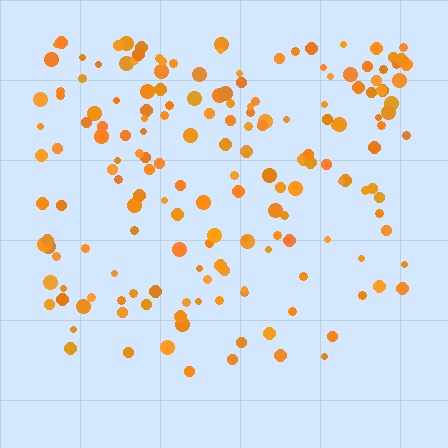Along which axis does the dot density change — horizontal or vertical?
Vertical.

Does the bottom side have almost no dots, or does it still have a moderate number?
Still a moderate number, just noticeably fewer than the top.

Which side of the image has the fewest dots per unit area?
The bottom.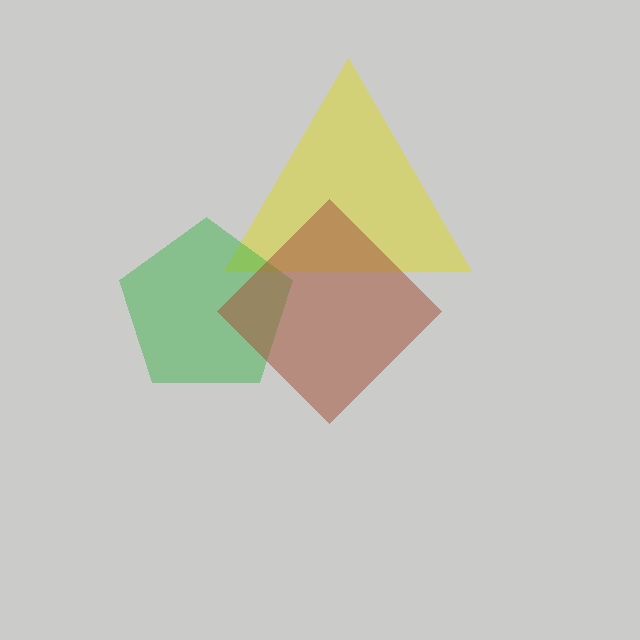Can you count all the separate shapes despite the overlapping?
Yes, there are 3 separate shapes.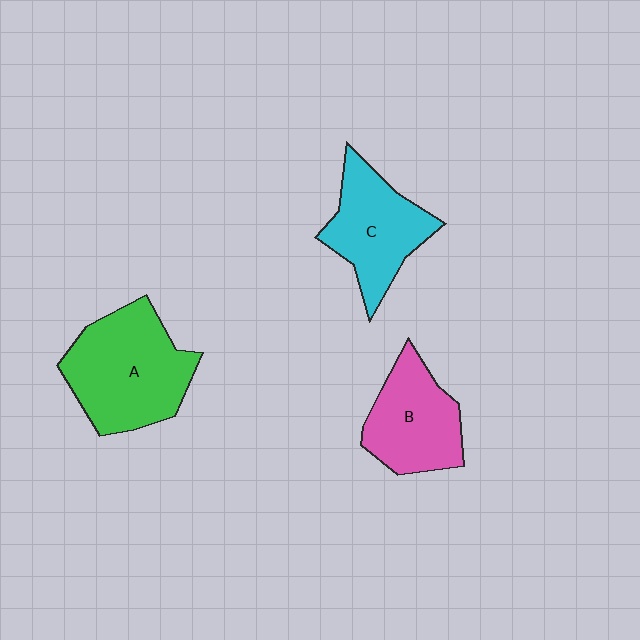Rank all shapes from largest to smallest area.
From largest to smallest: A (green), C (cyan), B (pink).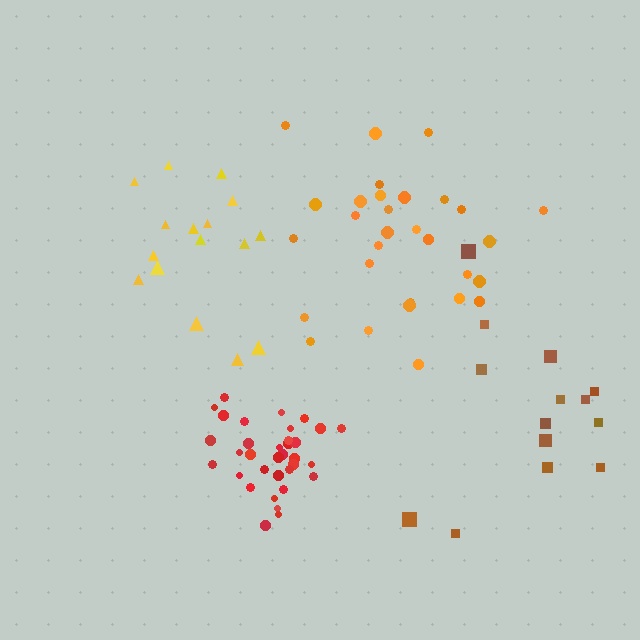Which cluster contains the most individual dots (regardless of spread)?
Red (35).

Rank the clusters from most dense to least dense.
red, orange, yellow, brown.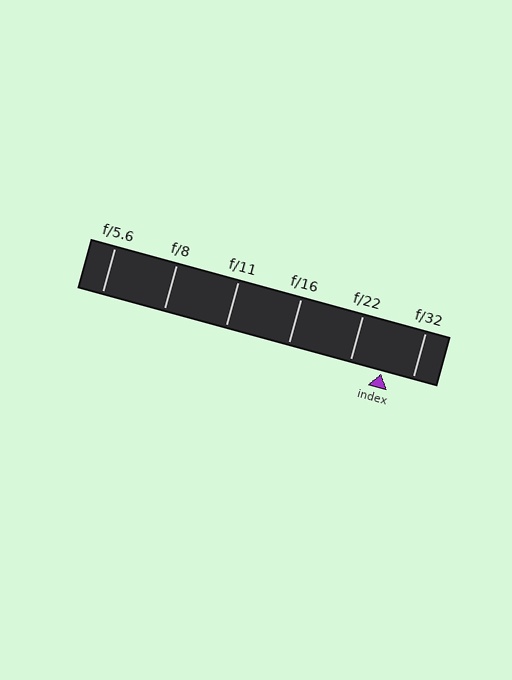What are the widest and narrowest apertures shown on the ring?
The widest aperture shown is f/5.6 and the narrowest is f/32.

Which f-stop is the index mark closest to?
The index mark is closest to f/32.